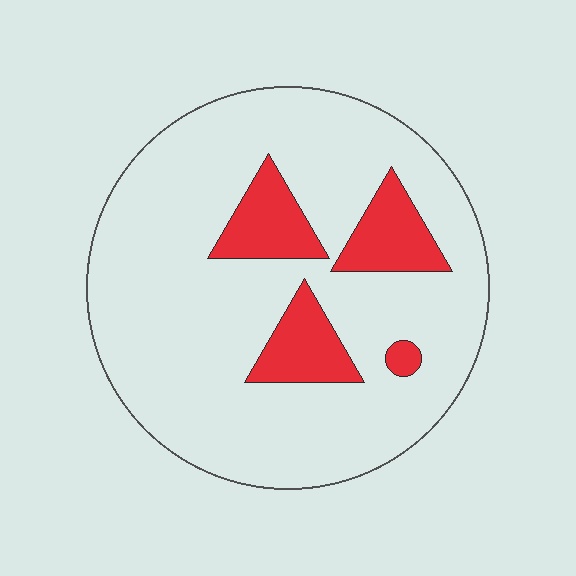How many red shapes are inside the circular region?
4.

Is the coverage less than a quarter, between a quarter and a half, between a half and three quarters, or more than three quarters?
Less than a quarter.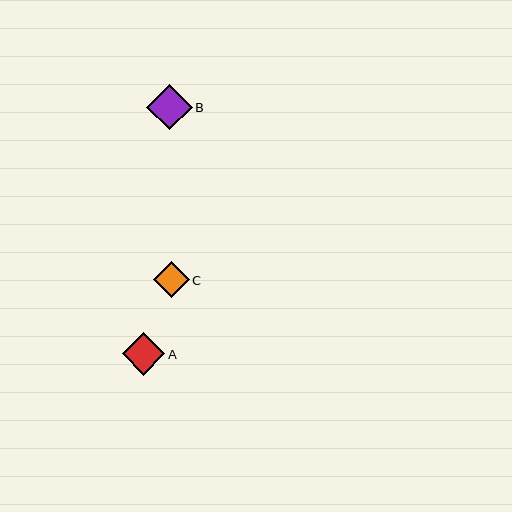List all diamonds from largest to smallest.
From largest to smallest: B, A, C.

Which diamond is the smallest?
Diamond C is the smallest with a size of approximately 35 pixels.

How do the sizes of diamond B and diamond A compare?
Diamond B and diamond A are approximately the same size.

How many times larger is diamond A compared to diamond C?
Diamond A is approximately 1.2 times the size of diamond C.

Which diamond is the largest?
Diamond B is the largest with a size of approximately 46 pixels.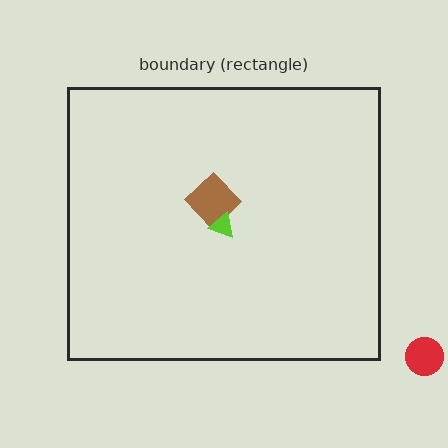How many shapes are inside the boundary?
2 inside, 1 outside.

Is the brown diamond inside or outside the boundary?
Inside.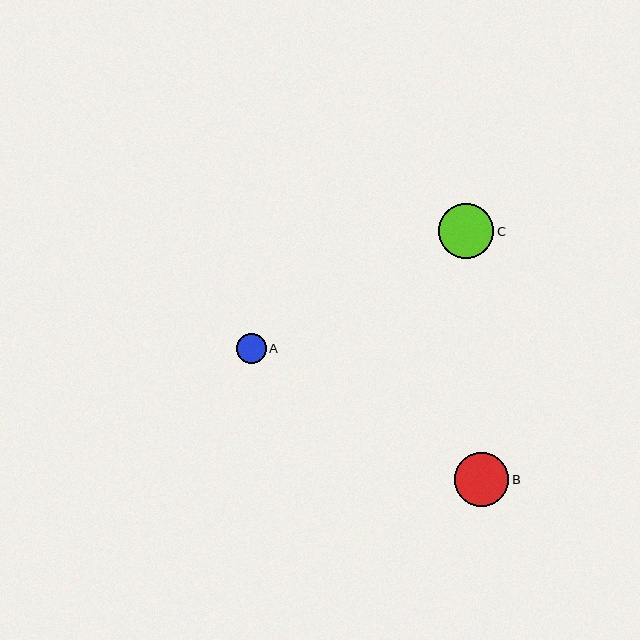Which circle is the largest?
Circle C is the largest with a size of approximately 55 pixels.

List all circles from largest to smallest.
From largest to smallest: C, B, A.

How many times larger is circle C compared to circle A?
Circle C is approximately 1.8 times the size of circle A.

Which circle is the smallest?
Circle A is the smallest with a size of approximately 30 pixels.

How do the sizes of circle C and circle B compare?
Circle C and circle B are approximately the same size.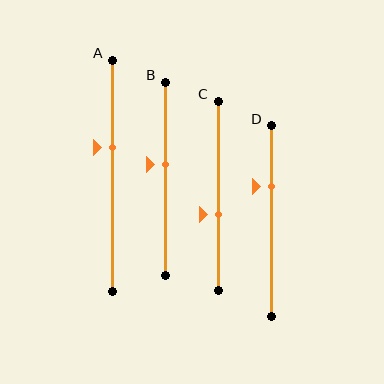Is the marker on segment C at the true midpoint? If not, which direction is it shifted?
No, the marker on segment C is shifted downward by about 10% of the segment length.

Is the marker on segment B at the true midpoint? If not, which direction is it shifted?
No, the marker on segment B is shifted upward by about 8% of the segment length.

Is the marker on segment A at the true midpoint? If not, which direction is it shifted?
No, the marker on segment A is shifted upward by about 12% of the segment length.